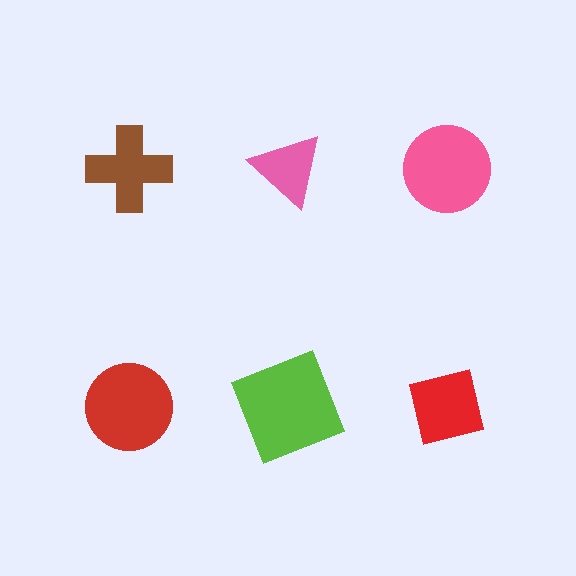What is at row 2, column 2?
A lime square.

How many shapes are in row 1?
3 shapes.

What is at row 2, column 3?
A red square.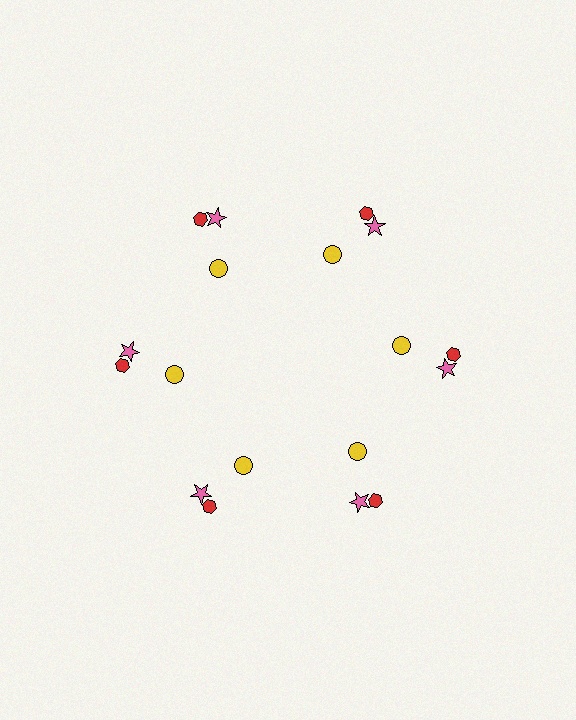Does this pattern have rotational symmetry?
Yes, this pattern has 6-fold rotational symmetry. It looks the same after rotating 60 degrees around the center.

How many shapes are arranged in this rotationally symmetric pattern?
There are 18 shapes, arranged in 6 groups of 3.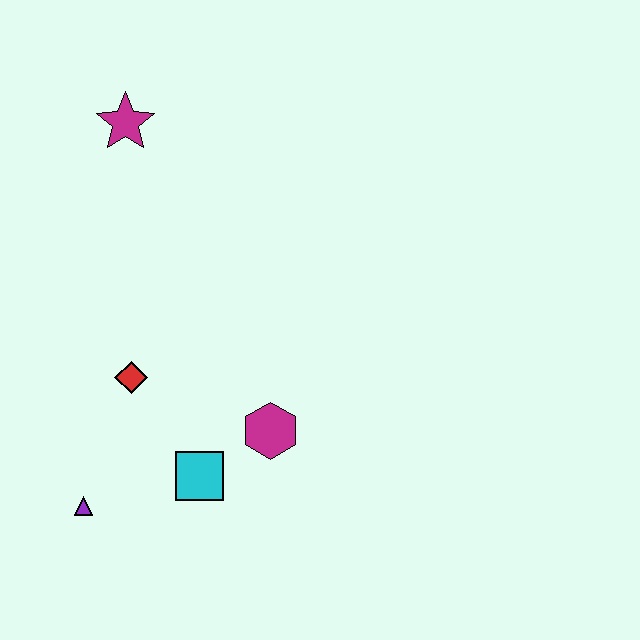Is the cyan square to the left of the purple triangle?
No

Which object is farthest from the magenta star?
The purple triangle is farthest from the magenta star.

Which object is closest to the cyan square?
The magenta hexagon is closest to the cyan square.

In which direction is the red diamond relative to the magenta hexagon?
The red diamond is to the left of the magenta hexagon.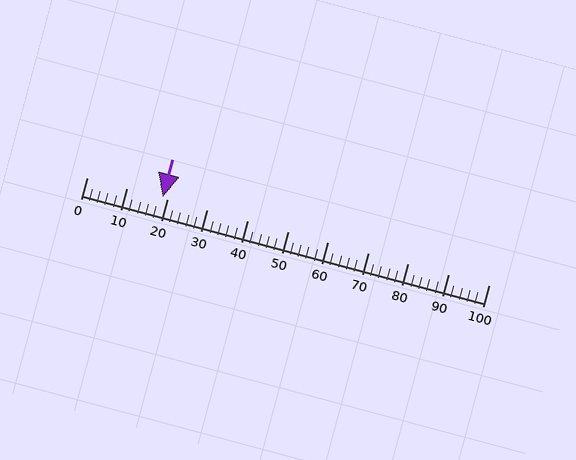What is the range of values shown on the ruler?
The ruler shows values from 0 to 100.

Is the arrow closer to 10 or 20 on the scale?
The arrow is closer to 20.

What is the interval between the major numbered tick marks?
The major tick marks are spaced 10 units apart.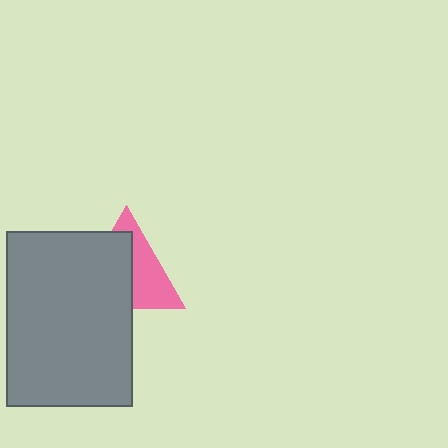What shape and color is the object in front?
The object in front is a gray rectangle.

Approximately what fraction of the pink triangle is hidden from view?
Roughly 55% of the pink triangle is hidden behind the gray rectangle.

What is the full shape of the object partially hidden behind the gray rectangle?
The partially hidden object is a pink triangle.